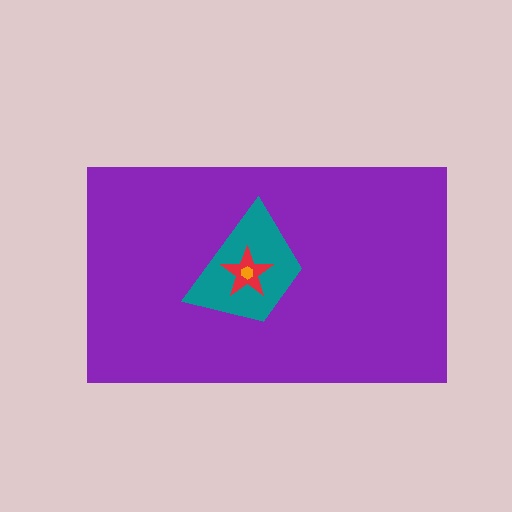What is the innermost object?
The orange hexagon.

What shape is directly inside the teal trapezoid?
The red star.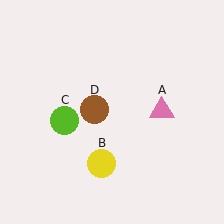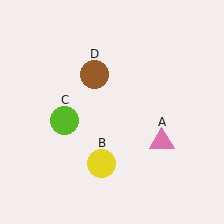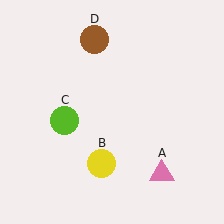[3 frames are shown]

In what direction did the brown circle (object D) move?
The brown circle (object D) moved up.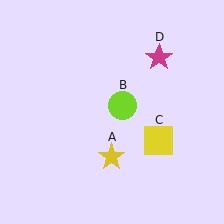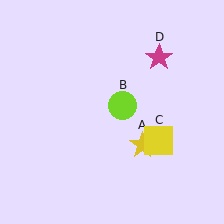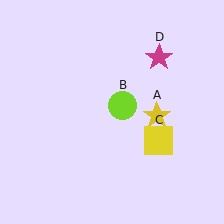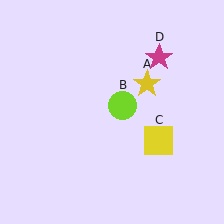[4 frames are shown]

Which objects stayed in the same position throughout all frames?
Lime circle (object B) and yellow square (object C) and magenta star (object D) remained stationary.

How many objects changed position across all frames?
1 object changed position: yellow star (object A).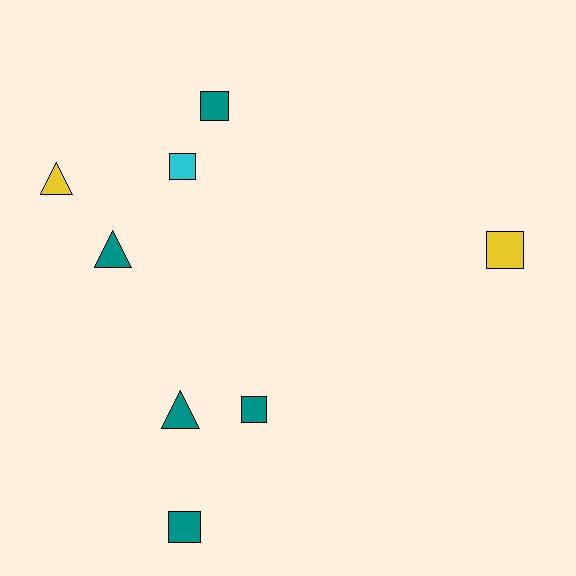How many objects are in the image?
There are 8 objects.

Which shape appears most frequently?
Square, with 5 objects.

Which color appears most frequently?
Teal, with 5 objects.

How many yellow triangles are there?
There is 1 yellow triangle.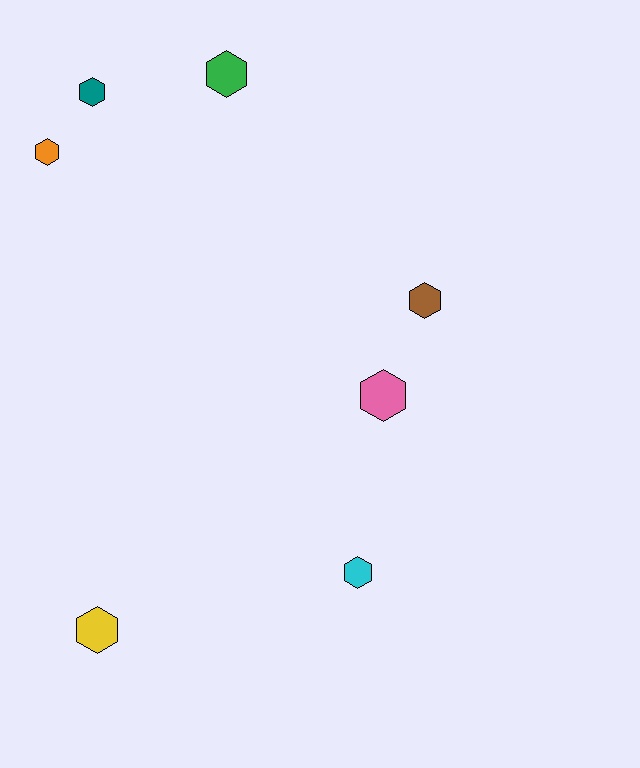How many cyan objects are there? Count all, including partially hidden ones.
There is 1 cyan object.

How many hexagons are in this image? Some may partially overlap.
There are 7 hexagons.